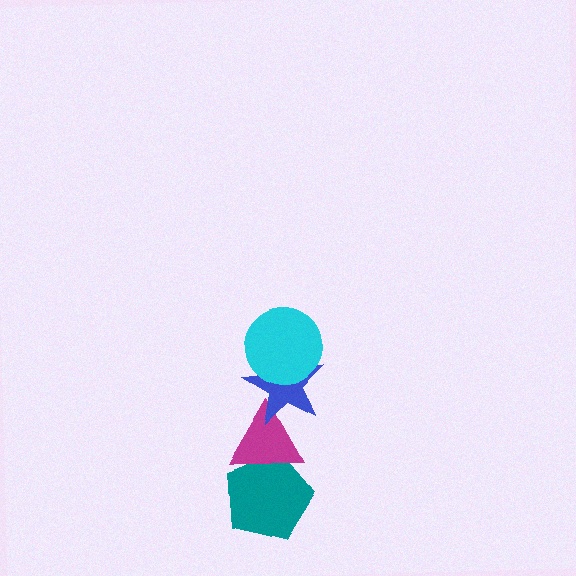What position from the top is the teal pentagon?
The teal pentagon is 4th from the top.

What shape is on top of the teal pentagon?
The magenta triangle is on top of the teal pentagon.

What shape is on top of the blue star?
The cyan circle is on top of the blue star.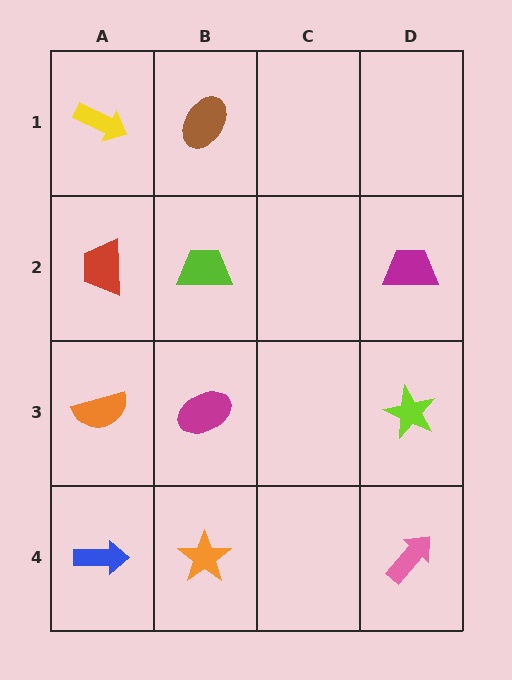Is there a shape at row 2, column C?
No, that cell is empty.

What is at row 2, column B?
A lime trapezoid.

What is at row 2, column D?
A magenta trapezoid.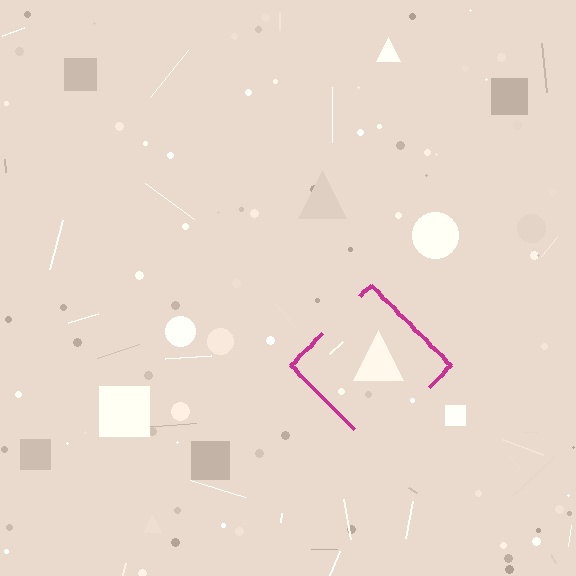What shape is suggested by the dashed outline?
The dashed outline suggests a diamond.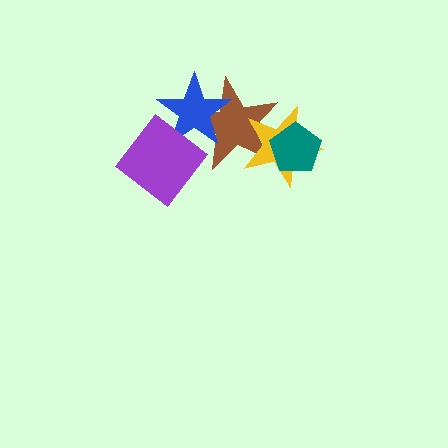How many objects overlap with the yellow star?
2 objects overlap with the yellow star.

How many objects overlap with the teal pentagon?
2 objects overlap with the teal pentagon.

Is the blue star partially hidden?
Yes, it is partially covered by another shape.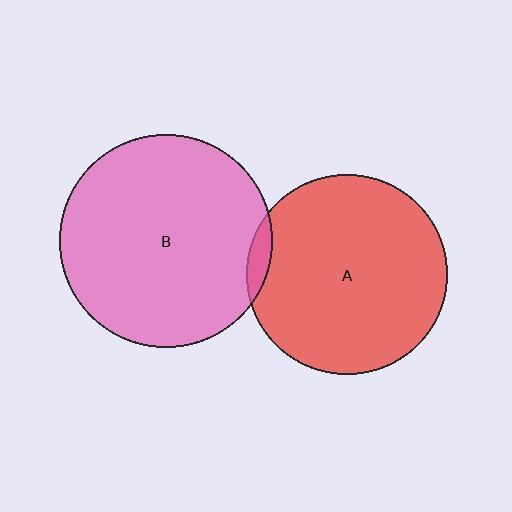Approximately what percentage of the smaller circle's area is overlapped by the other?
Approximately 5%.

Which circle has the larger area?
Circle B (pink).